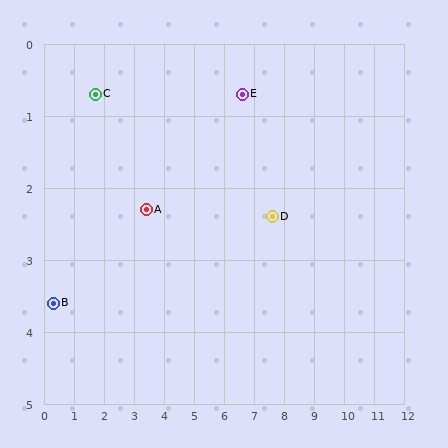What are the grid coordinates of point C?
Point C is at approximately (1.7, 0.7).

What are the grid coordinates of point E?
Point E is at approximately (6.6, 0.7).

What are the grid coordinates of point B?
Point B is at approximately (0.3, 3.6).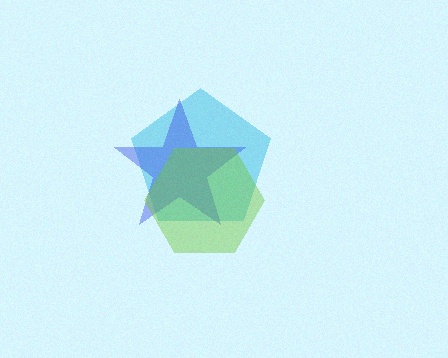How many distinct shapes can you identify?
There are 3 distinct shapes: a cyan pentagon, a blue star, a lime hexagon.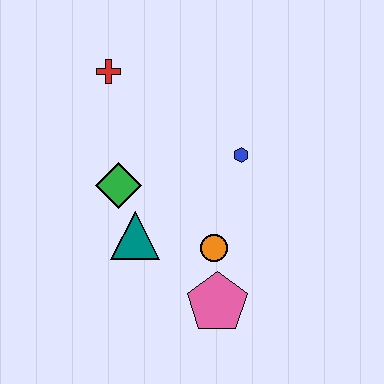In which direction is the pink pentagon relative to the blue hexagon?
The pink pentagon is below the blue hexagon.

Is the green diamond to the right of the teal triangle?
No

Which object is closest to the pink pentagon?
The orange circle is closest to the pink pentagon.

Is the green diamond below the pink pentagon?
No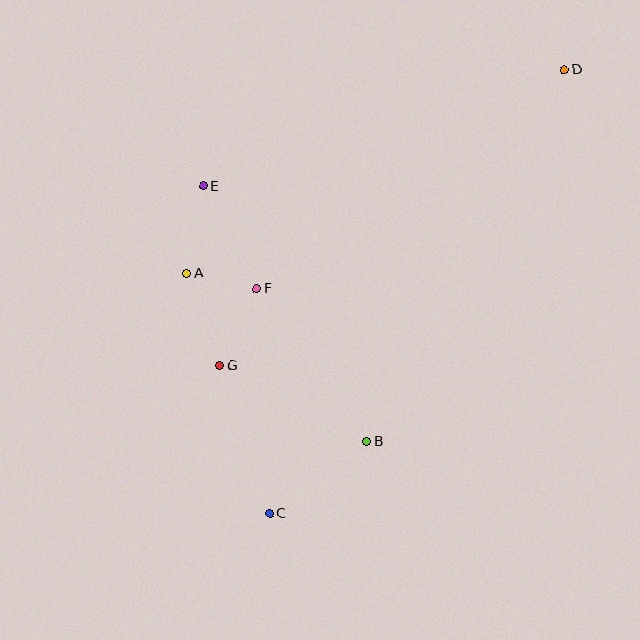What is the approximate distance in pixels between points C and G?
The distance between C and G is approximately 156 pixels.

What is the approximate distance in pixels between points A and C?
The distance between A and C is approximately 254 pixels.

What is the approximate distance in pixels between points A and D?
The distance between A and D is approximately 429 pixels.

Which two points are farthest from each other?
Points C and D are farthest from each other.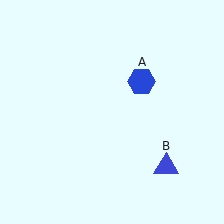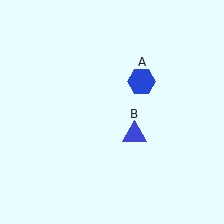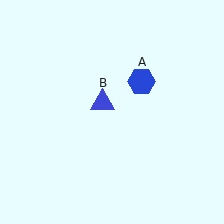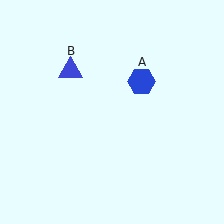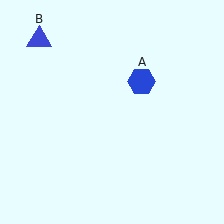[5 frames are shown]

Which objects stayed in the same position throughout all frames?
Blue hexagon (object A) remained stationary.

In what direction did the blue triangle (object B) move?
The blue triangle (object B) moved up and to the left.